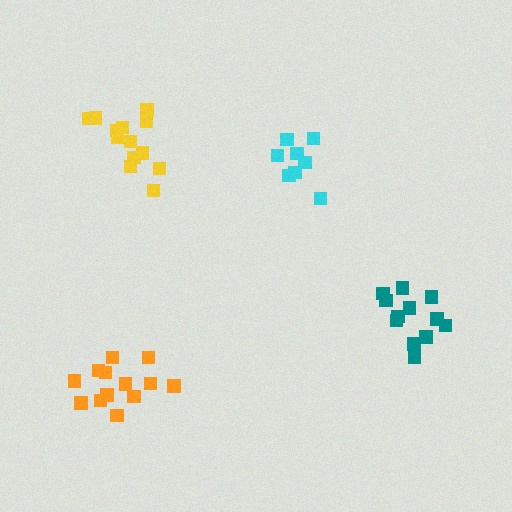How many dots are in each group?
Group 1: 13 dots, Group 2: 8 dots, Group 3: 13 dots, Group 4: 12 dots (46 total).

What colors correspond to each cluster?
The clusters are colored: orange, cyan, yellow, teal.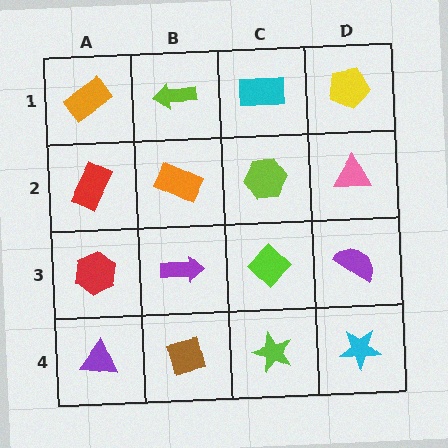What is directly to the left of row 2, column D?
A lime hexagon.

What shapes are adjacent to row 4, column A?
A red hexagon (row 3, column A), a brown square (row 4, column B).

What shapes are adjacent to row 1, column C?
A lime hexagon (row 2, column C), a lime arrow (row 1, column B), a yellow pentagon (row 1, column D).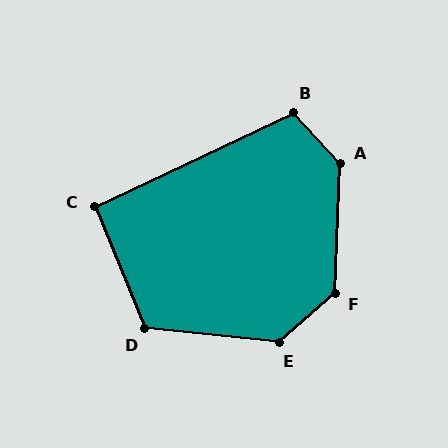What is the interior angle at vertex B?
Approximately 108 degrees (obtuse).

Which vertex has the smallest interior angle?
C, at approximately 93 degrees.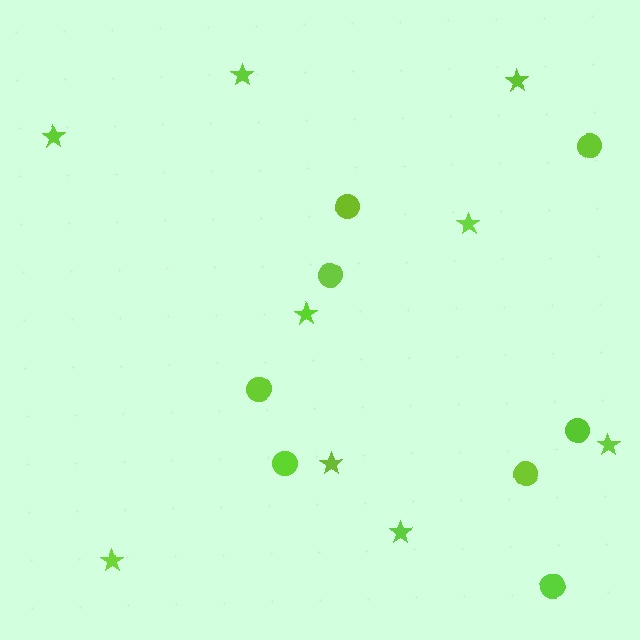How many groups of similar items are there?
There are 2 groups: one group of circles (8) and one group of stars (9).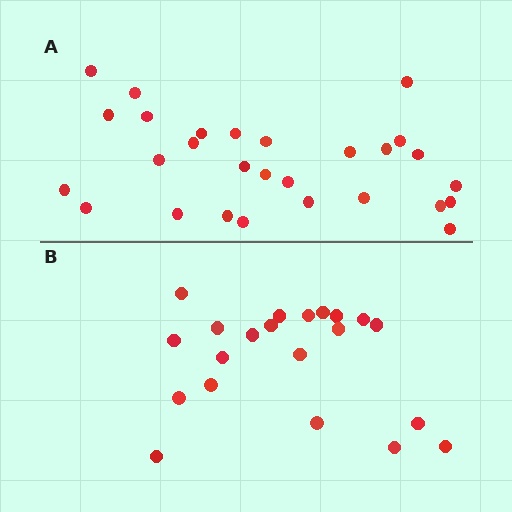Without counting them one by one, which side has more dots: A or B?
Region A (the top region) has more dots.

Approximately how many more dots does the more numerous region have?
Region A has roughly 8 or so more dots than region B.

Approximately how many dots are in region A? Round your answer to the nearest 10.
About 30 dots. (The exact count is 28, which rounds to 30.)